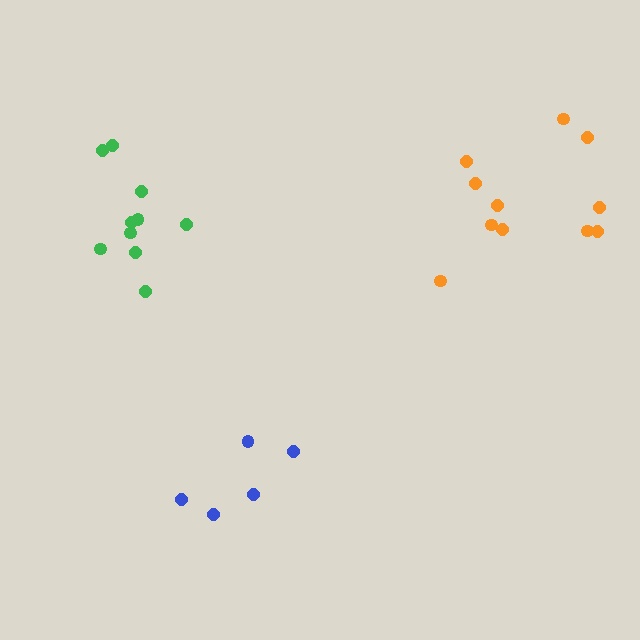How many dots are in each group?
Group 1: 10 dots, Group 2: 5 dots, Group 3: 11 dots (26 total).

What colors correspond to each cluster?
The clusters are colored: green, blue, orange.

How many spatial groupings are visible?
There are 3 spatial groupings.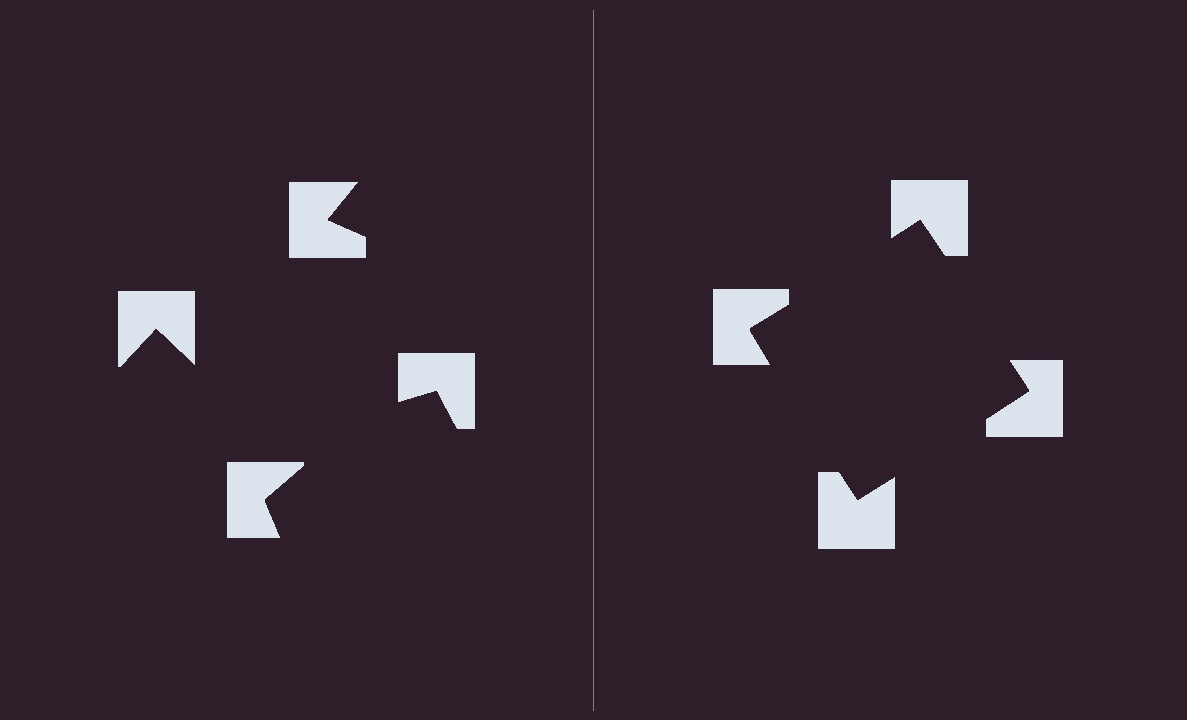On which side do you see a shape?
An illusory square appears on the right side. On the left side the wedge cuts are rotated, so no coherent shape forms.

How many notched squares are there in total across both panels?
8 — 4 on each side.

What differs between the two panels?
The notched squares are positioned identically on both sides; only the wedge orientations differ. On the right they align to a square; on the left they are misaligned.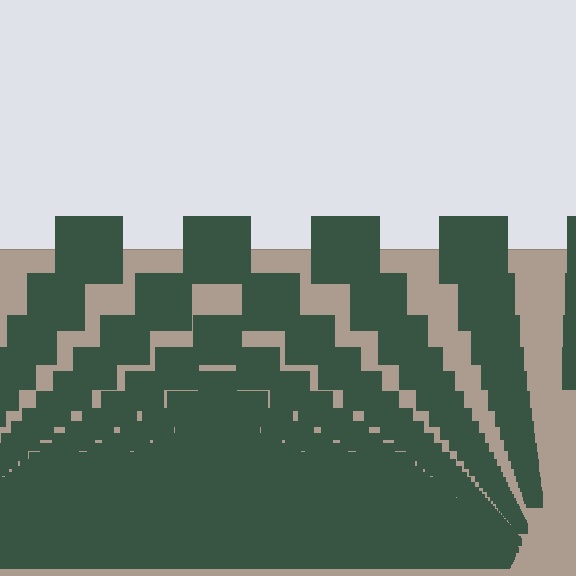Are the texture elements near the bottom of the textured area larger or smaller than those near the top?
Smaller. The gradient is inverted — elements near the bottom are smaller and denser.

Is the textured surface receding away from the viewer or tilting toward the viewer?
The surface appears to tilt toward the viewer. Texture elements get larger and sparser toward the top.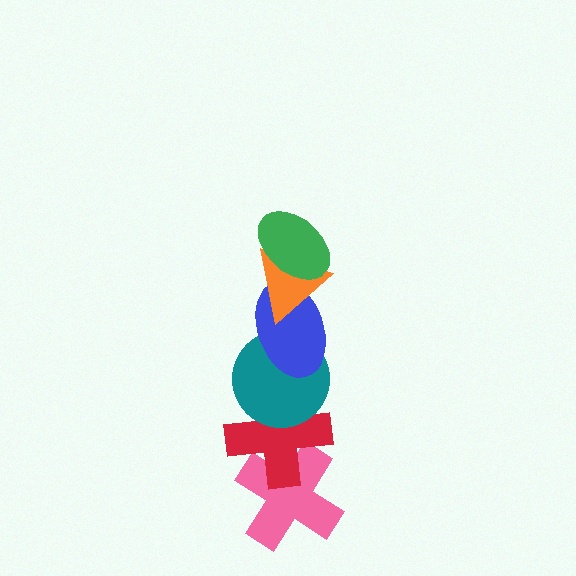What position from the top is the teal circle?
The teal circle is 4th from the top.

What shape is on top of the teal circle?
The blue ellipse is on top of the teal circle.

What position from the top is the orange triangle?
The orange triangle is 2nd from the top.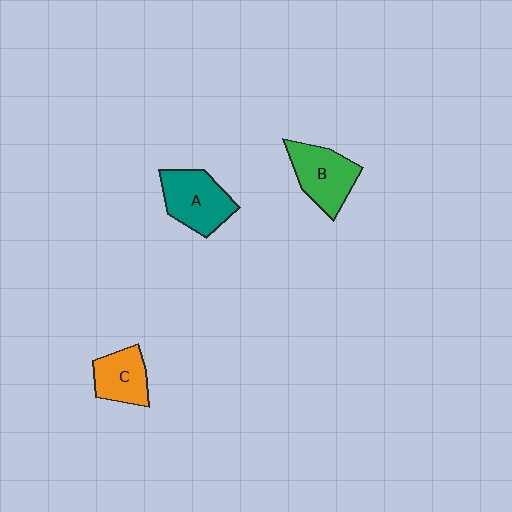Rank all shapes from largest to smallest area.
From largest to smallest: A (teal), B (green), C (orange).